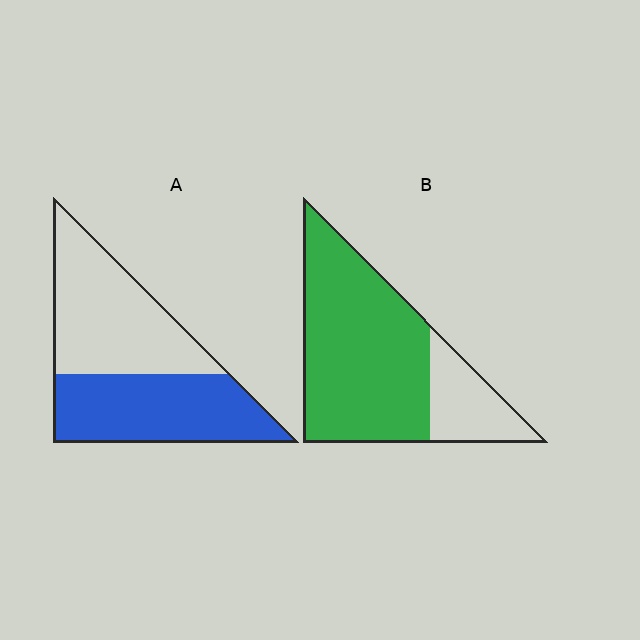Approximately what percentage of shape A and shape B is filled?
A is approximately 50% and B is approximately 75%.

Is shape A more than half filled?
Roughly half.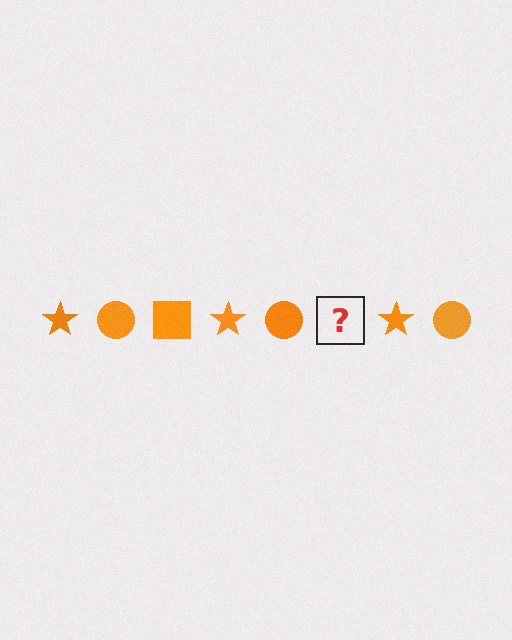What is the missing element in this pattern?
The missing element is an orange square.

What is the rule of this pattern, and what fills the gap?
The rule is that the pattern cycles through star, circle, square shapes in orange. The gap should be filled with an orange square.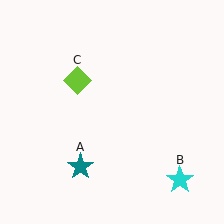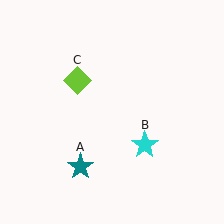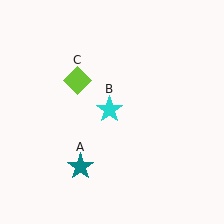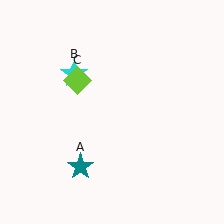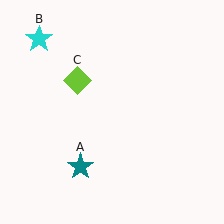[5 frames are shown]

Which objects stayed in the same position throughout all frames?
Teal star (object A) and lime diamond (object C) remained stationary.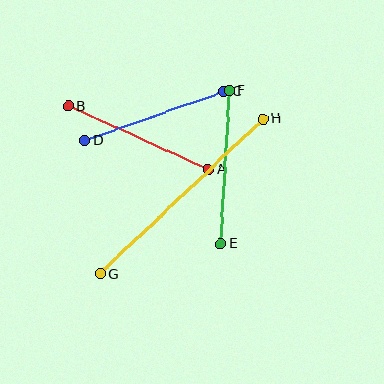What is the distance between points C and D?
The distance is approximately 147 pixels.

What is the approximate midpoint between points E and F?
The midpoint is at approximately (225, 167) pixels.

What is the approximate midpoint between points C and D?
The midpoint is at approximately (154, 116) pixels.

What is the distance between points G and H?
The distance is approximately 224 pixels.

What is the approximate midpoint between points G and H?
The midpoint is at approximately (181, 196) pixels.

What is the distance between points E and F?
The distance is approximately 153 pixels.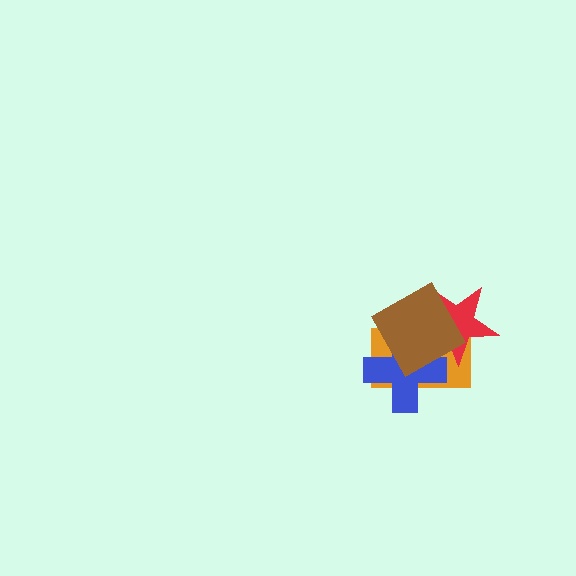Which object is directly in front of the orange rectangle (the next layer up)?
The blue cross is directly in front of the orange rectangle.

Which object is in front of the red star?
The brown diamond is in front of the red star.